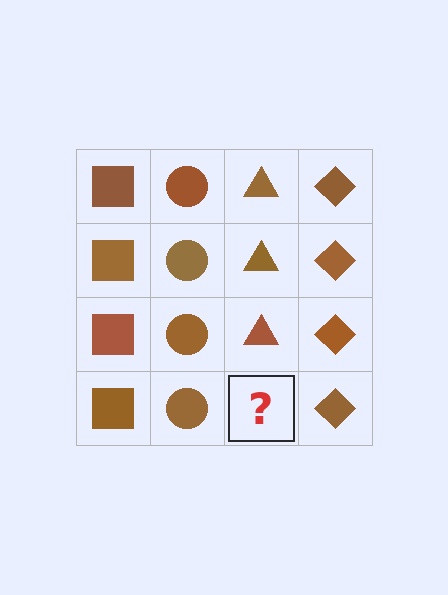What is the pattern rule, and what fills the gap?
The rule is that each column has a consistent shape. The gap should be filled with a brown triangle.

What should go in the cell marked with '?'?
The missing cell should contain a brown triangle.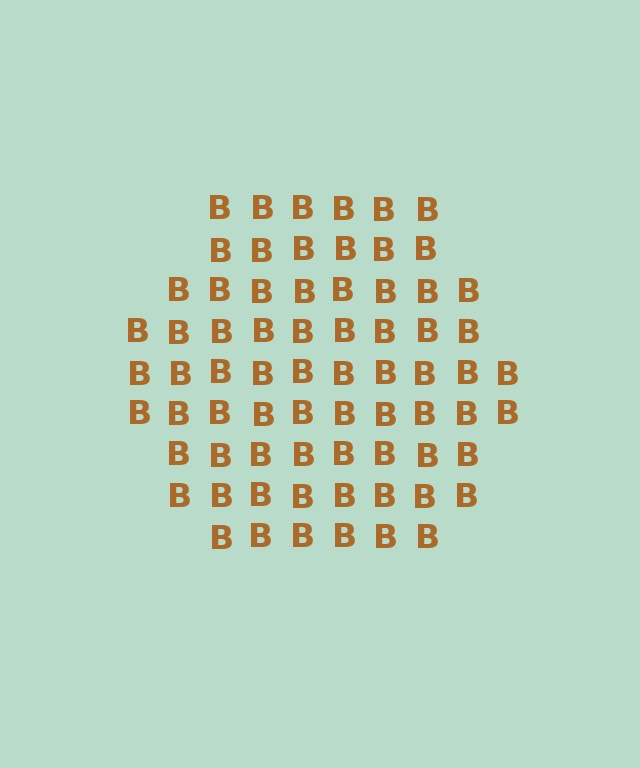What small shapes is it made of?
It is made of small letter B's.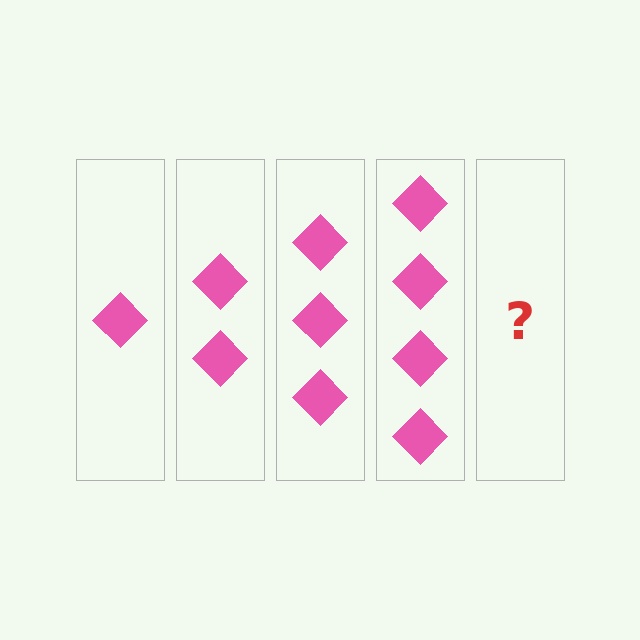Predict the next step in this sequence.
The next step is 5 diamonds.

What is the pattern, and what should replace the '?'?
The pattern is that each step adds one more diamond. The '?' should be 5 diamonds.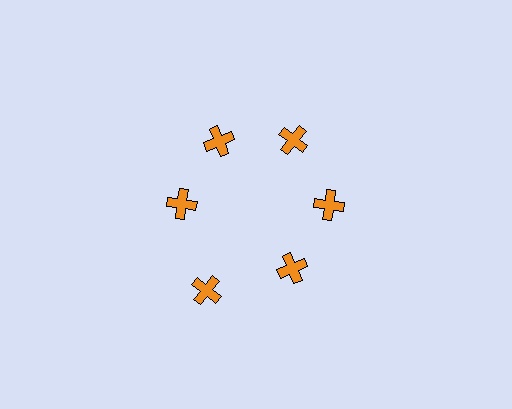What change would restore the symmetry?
The symmetry would be restored by moving it inward, back onto the ring so that all 6 crosses sit at equal angles and equal distance from the center.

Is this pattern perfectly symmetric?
No. The 6 orange crosses are arranged in a ring, but one element near the 7 o'clock position is pushed outward from the center, breaking the 6-fold rotational symmetry.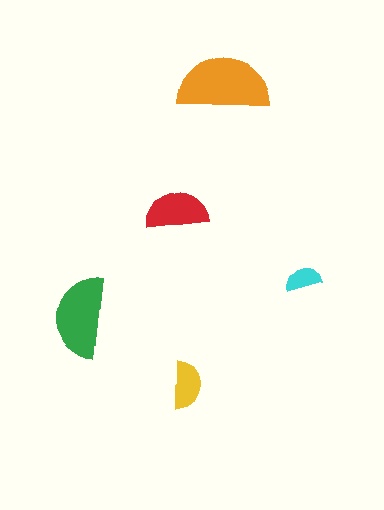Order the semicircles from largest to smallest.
the orange one, the green one, the red one, the yellow one, the cyan one.